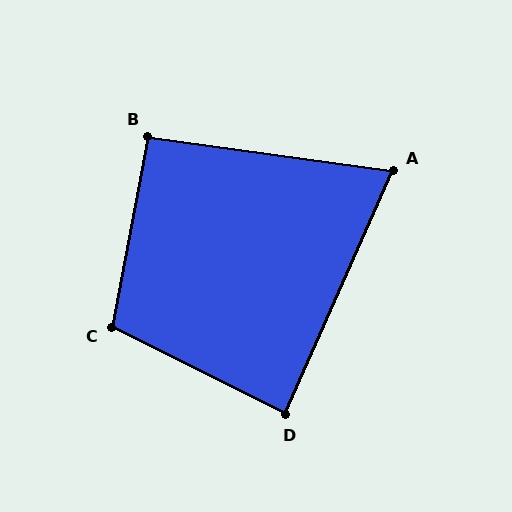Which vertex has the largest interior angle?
C, at approximately 106 degrees.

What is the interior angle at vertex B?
Approximately 93 degrees (approximately right).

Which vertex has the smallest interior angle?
A, at approximately 74 degrees.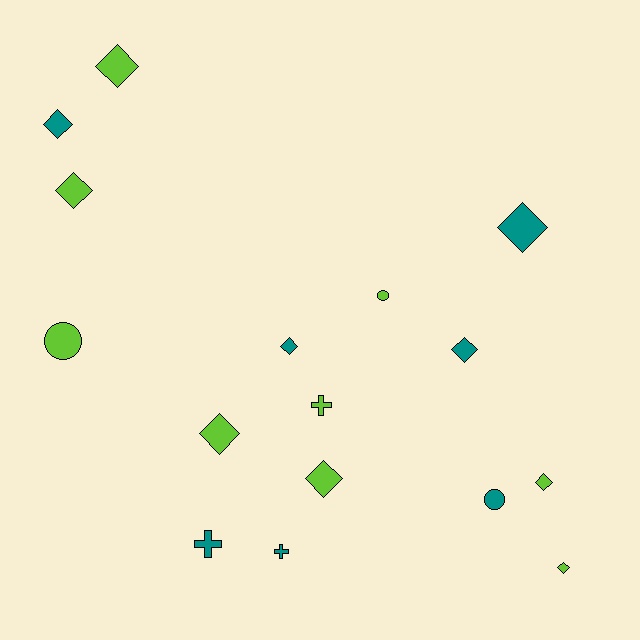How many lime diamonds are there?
There are 6 lime diamonds.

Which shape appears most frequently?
Diamond, with 10 objects.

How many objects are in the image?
There are 16 objects.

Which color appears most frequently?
Lime, with 9 objects.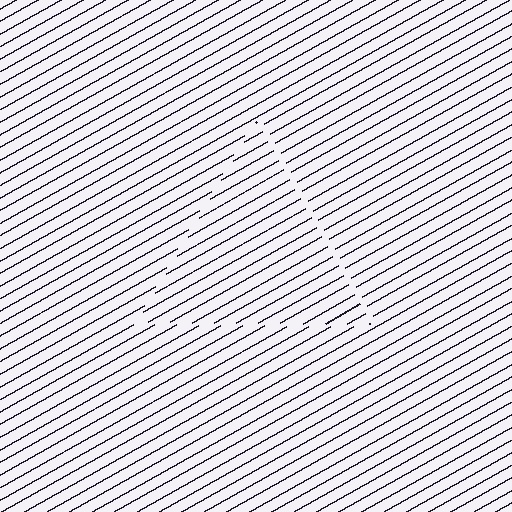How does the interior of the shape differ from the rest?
The interior of the shape contains the same grating, shifted by half a period — the contour is defined by the phase discontinuity where line-ends from the inner and outer gratings abut.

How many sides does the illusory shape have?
3 sides — the line-ends trace a triangle.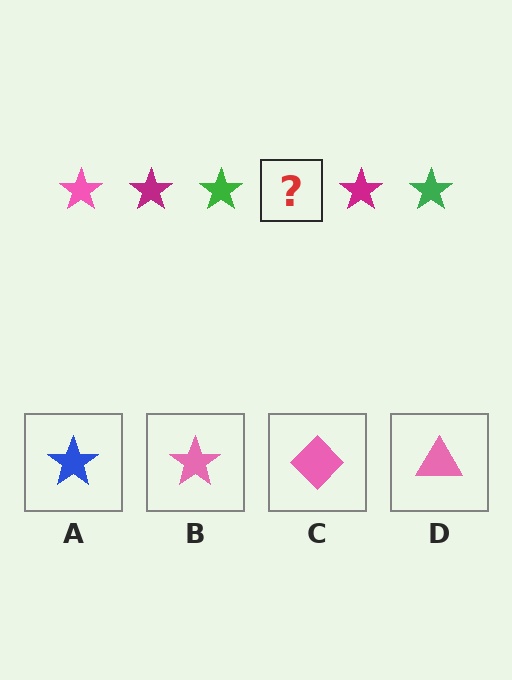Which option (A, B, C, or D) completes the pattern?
B.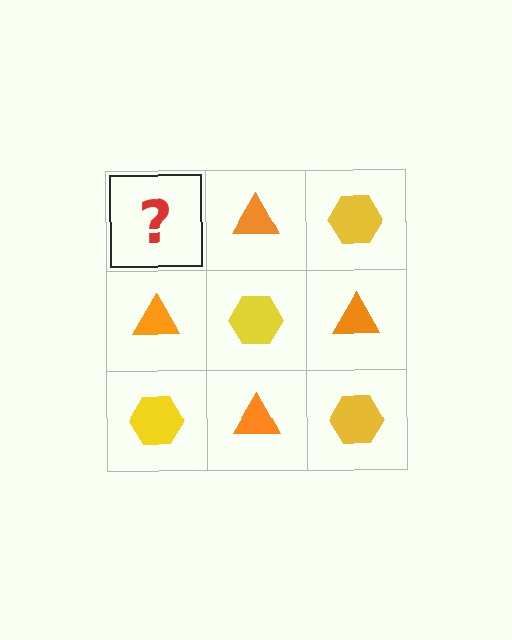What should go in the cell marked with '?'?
The missing cell should contain a yellow hexagon.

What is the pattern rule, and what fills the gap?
The rule is that it alternates yellow hexagon and orange triangle in a checkerboard pattern. The gap should be filled with a yellow hexagon.